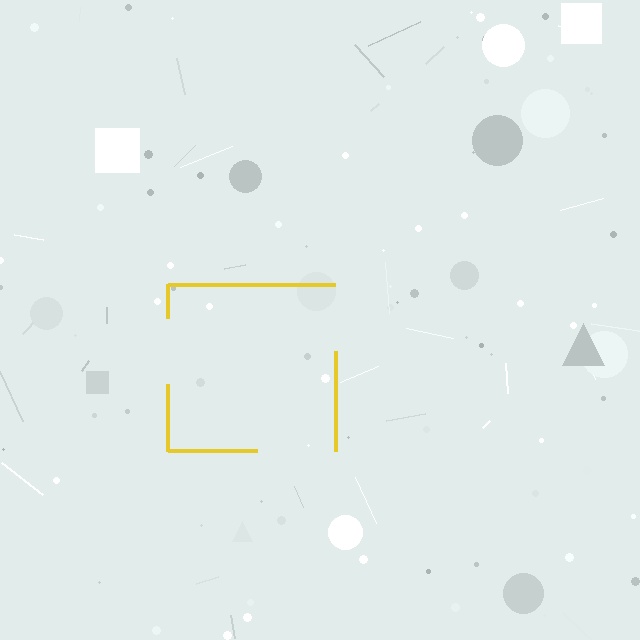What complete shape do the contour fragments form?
The contour fragments form a square.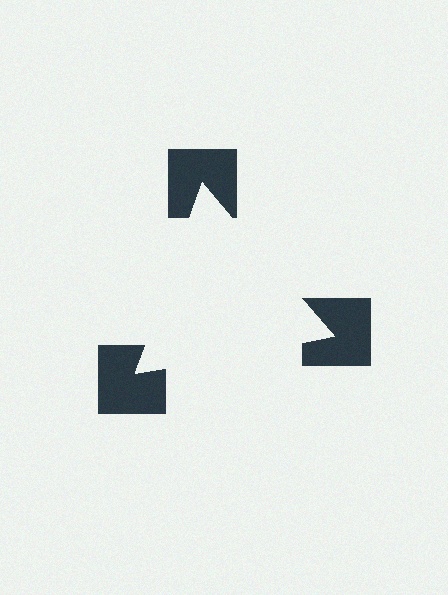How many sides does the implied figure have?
3 sides.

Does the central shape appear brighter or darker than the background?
It typically appears slightly brighter than the background, even though no actual brightness change is drawn.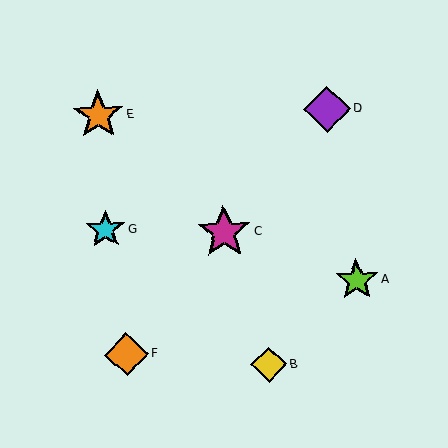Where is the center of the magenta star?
The center of the magenta star is at (224, 232).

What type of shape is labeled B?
Shape B is a yellow diamond.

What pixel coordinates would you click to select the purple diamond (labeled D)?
Click at (327, 109) to select the purple diamond D.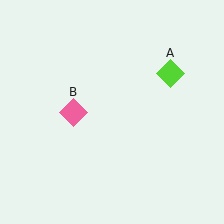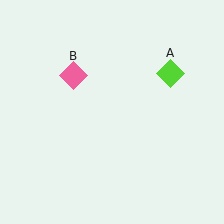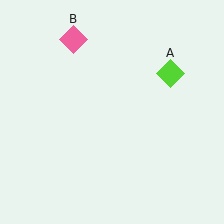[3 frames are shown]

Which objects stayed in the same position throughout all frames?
Lime diamond (object A) remained stationary.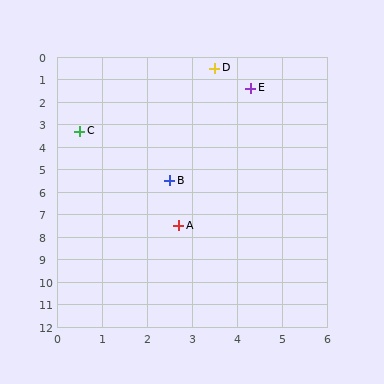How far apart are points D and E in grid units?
Points D and E are about 1.2 grid units apart.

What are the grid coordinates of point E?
Point E is at approximately (4.3, 1.4).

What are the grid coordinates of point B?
Point B is at approximately (2.5, 5.5).